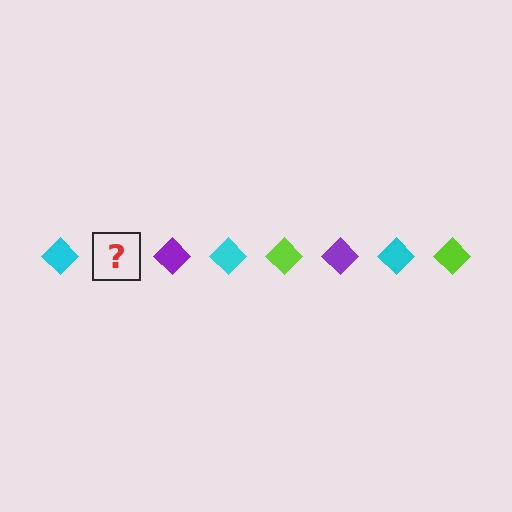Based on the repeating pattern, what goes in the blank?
The blank should be a lime diamond.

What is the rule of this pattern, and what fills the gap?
The rule is that the pattern cycles through cyan, lime, purple diamonds. The gap should be filled with a lime diamond.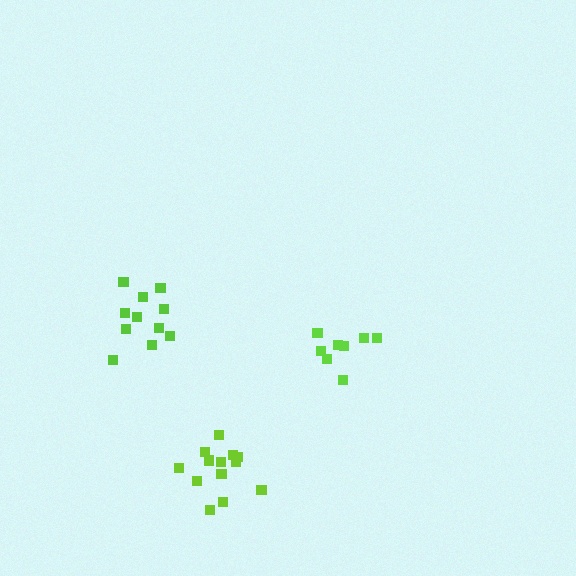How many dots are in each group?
Group 1: 11 dots, Group 2: 8 dots, Group 3: 14 dots (33 total).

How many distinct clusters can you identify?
There are 3 distinct clusters.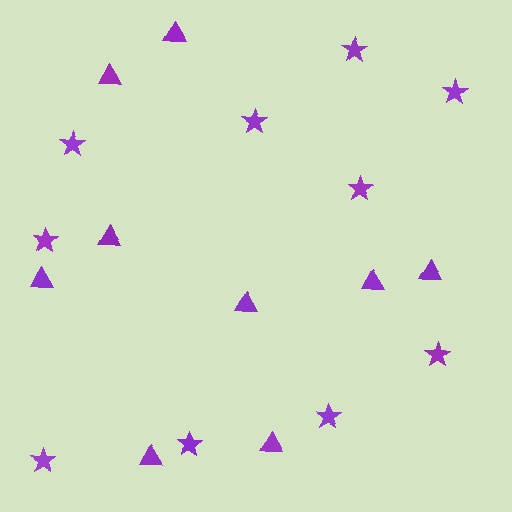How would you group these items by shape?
There are 2 groups: one group of stars (10) and one group of triangles (9).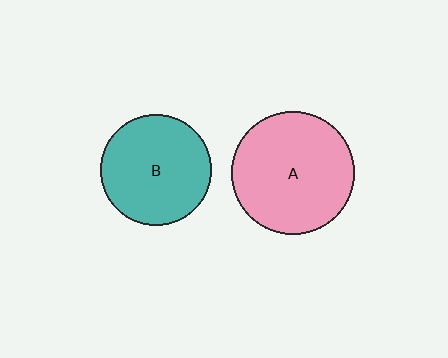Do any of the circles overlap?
No, none of the circles overlap.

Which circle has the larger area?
Circle A (pink).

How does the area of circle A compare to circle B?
Approximately 1.2 times.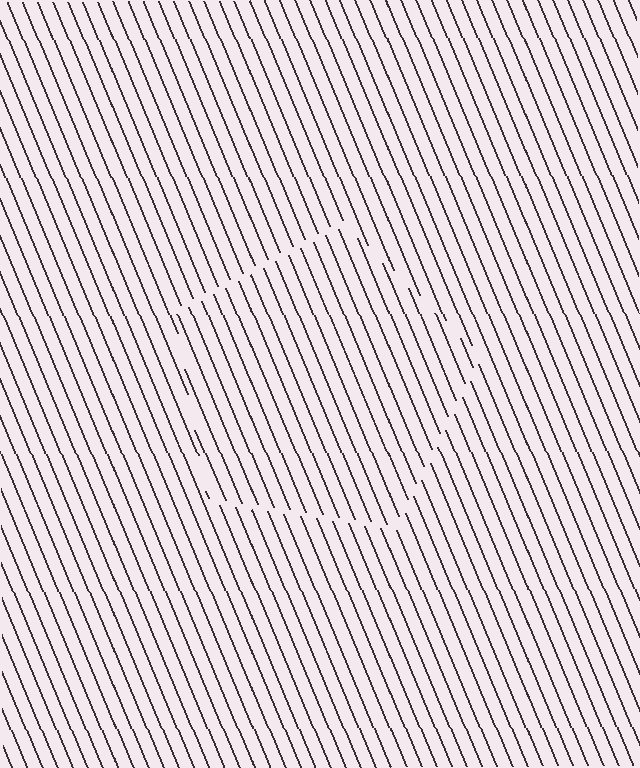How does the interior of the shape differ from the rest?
The interior of the shape contains the same grating, shifted by half a period — the contour is defined by the phase discontinuity where line-ends from the inner and outer gratings abut.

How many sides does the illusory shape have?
5 sides — the line-ends trace a pentagon.